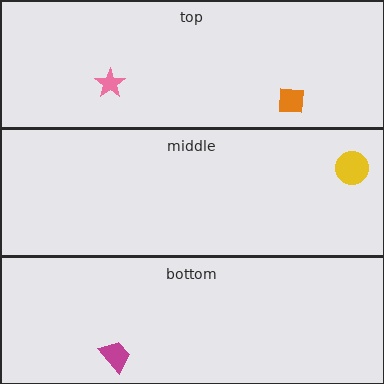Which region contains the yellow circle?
The middle region.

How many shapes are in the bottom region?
1.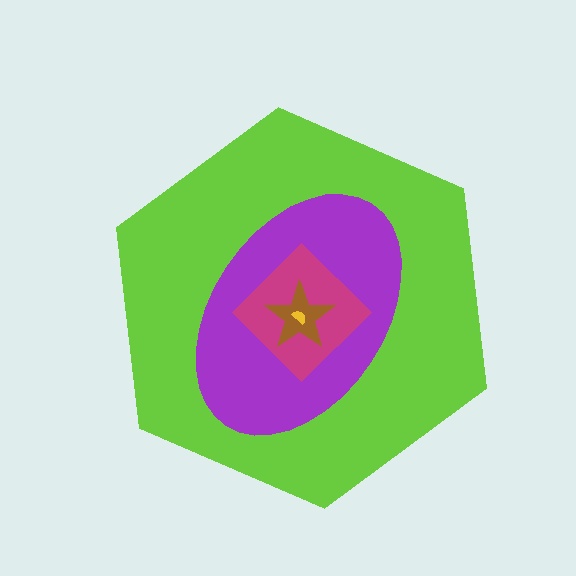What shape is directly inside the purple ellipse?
The magenta diamond.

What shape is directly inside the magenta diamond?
The brown star.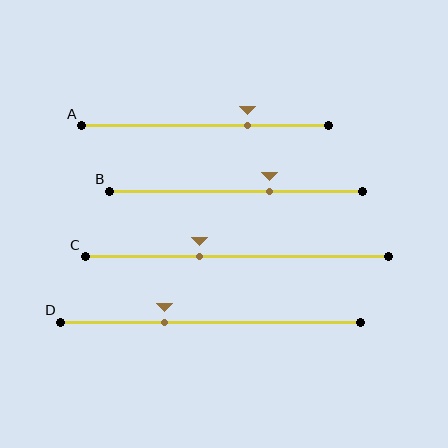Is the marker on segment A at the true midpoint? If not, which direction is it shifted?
No, the marker on segment A is shifted to the right by about 17% of the segment length.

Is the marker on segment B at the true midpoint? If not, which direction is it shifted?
No, the marker on segment B is shifted to the right by about 13% of the segment length.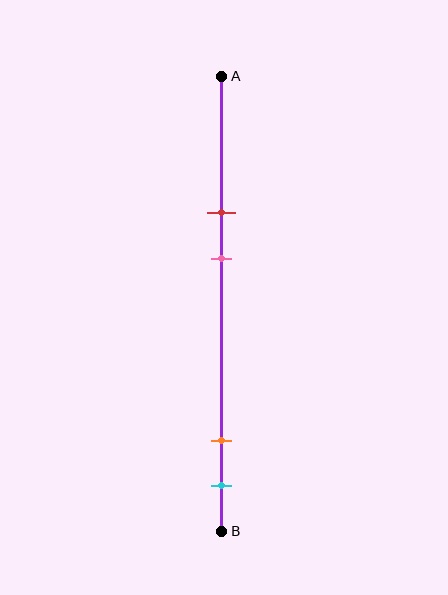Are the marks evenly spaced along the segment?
No, the marks are not evenly spaced.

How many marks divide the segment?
There are 4 marks dividing the segment.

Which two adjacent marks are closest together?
The orange and cyan marks are the closest adjacent pair.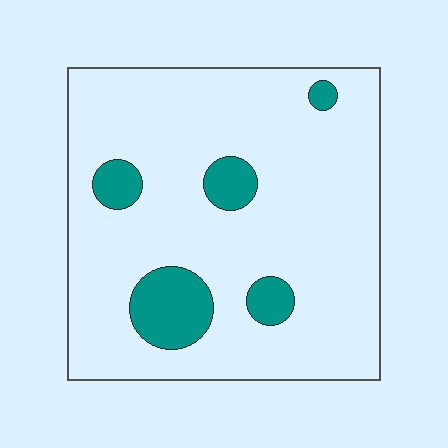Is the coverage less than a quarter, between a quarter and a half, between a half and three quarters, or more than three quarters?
Less than a quarter.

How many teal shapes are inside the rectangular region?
5.